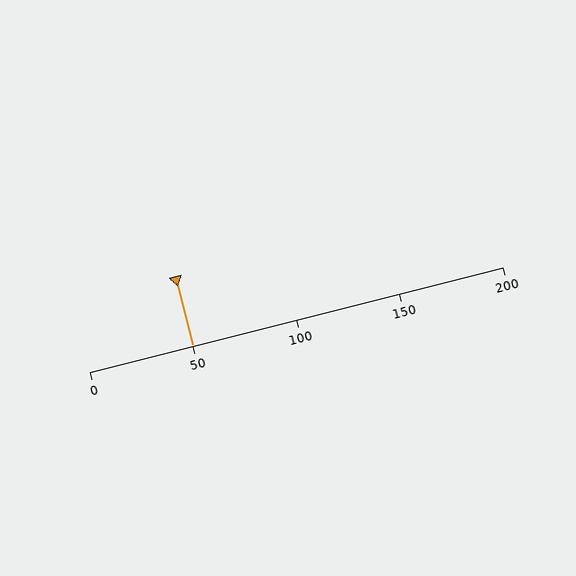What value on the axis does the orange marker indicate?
The marker indicates approximately 50.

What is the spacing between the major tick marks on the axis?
The major ticks are spaced 50 apart.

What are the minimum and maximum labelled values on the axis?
The axis runs from 0 to 200.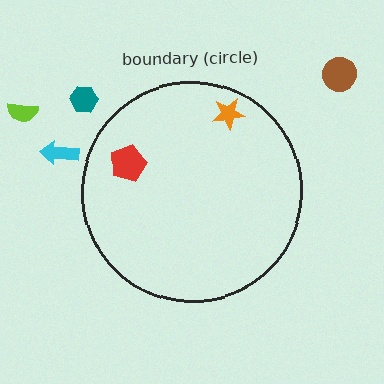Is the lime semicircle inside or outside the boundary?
Outside.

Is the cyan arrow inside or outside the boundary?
Outside.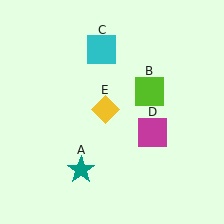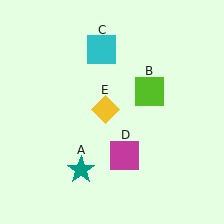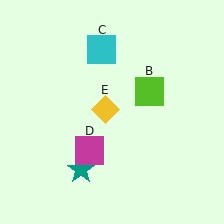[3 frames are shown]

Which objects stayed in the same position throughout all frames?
Teal star (object A) and lime square (object B) and cyan square (object C) and yellow diamond (object E) remained stationary.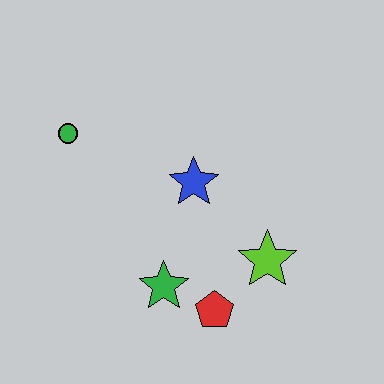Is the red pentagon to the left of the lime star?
Yes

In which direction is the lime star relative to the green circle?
The lime star is to the right of the green circle.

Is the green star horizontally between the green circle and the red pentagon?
Yes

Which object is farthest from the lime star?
The green circle is farthest from the lime star.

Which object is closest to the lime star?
The red pentagon is closest to the lime star.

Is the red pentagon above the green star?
No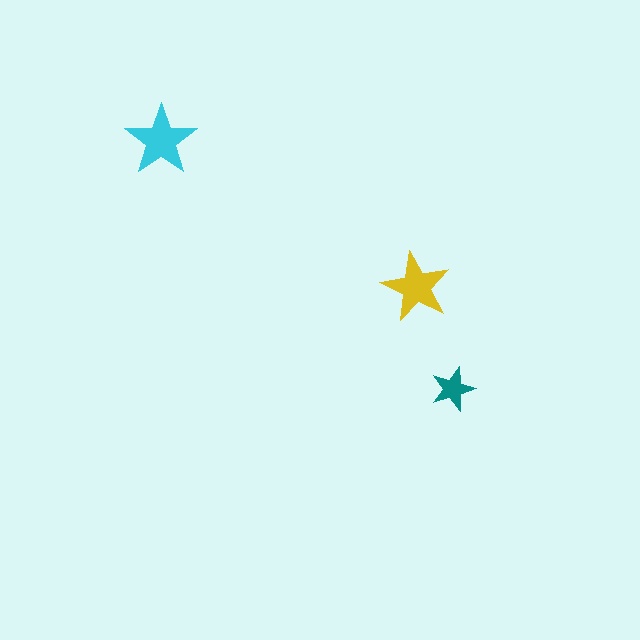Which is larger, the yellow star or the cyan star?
The cyan one.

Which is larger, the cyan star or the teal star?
The cyan one.